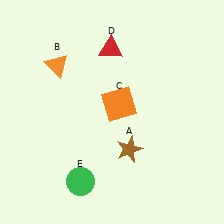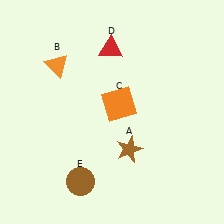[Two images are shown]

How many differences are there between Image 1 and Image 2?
There is 1 difference between the two images.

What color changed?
The circle (E) changed from green in Image 1 to brown in Image 2.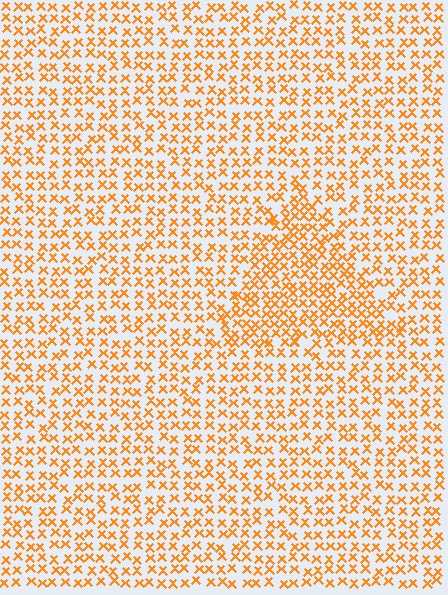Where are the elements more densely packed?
The elements are more densely packed inside the triangle boundary.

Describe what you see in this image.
The image contains small orange elements arranged at two different densities. A triangle-shaped region is visible where the elements are more densely packed than the surrounding area.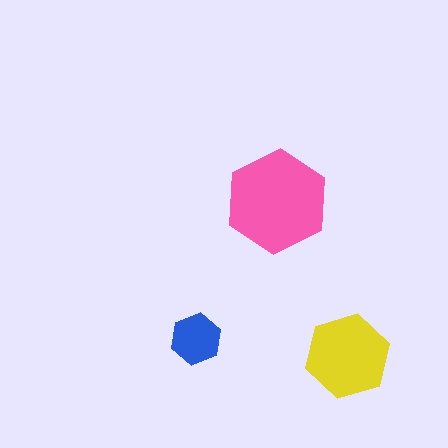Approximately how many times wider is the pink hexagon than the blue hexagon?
About 2 times wider.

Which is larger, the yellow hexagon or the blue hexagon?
The yellow one.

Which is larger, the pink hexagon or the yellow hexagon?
The pink one.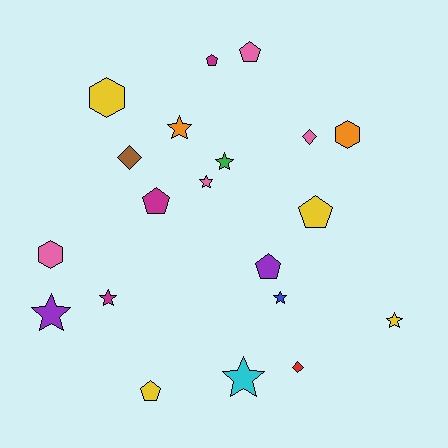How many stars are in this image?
There are 8 stars.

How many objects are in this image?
There are 20 objects.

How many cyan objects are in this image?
There is 1 cyan object.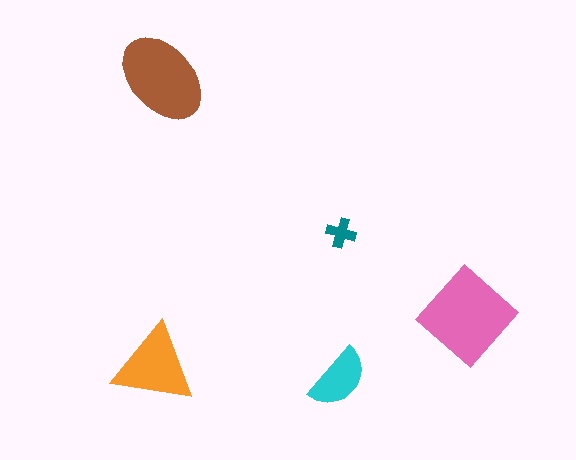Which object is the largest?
The pink diamond.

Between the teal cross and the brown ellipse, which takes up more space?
The brown ellipse.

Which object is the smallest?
The teal cross.